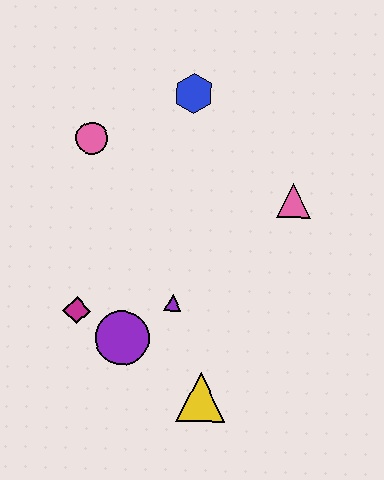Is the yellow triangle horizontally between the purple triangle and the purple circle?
No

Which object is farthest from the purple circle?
The blue hexagon is farthest from the purple circle.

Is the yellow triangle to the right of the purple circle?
Yes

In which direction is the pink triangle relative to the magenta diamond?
The pink triangle is to the right of the magenta diamond.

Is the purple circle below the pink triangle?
Yes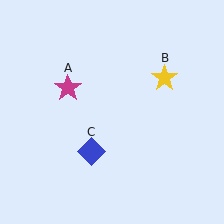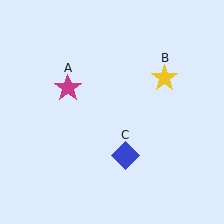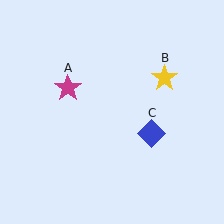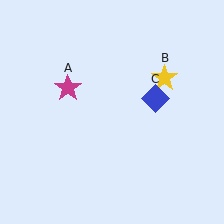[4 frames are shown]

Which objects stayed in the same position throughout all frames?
Magenta star (object A) and yellow star (object B) remained stationary.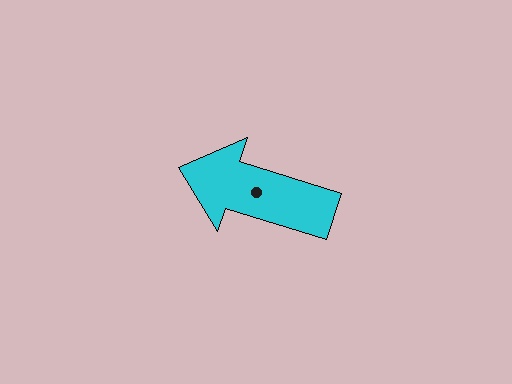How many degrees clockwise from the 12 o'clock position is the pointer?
Approximately 287 degrees.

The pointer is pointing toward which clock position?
Roughly 10 o'clock.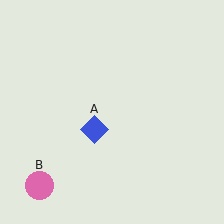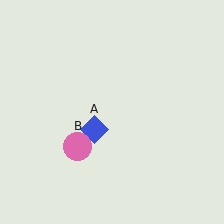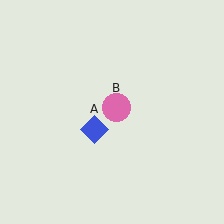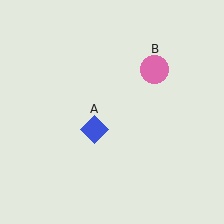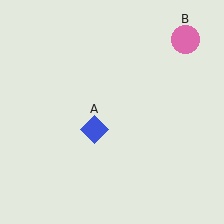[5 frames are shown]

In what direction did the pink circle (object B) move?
The pink circle (object B) moved up and to the right.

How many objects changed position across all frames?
1 object changed position: pink circle (object B).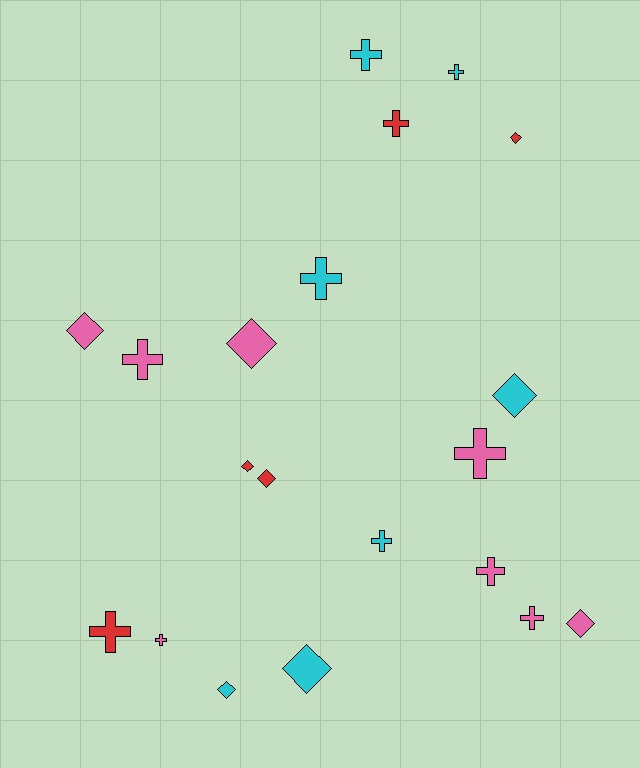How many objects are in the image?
There are 20 objects.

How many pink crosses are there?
There are 5 pink crosses.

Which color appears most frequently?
Pink, with 8 objects.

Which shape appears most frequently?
Cross, with 11 objects.